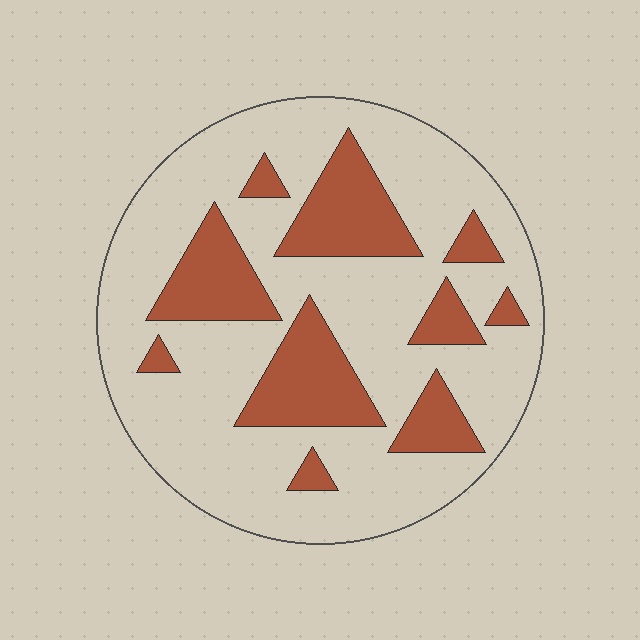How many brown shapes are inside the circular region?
10.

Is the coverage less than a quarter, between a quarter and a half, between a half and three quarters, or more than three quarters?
Between a quarter and a half.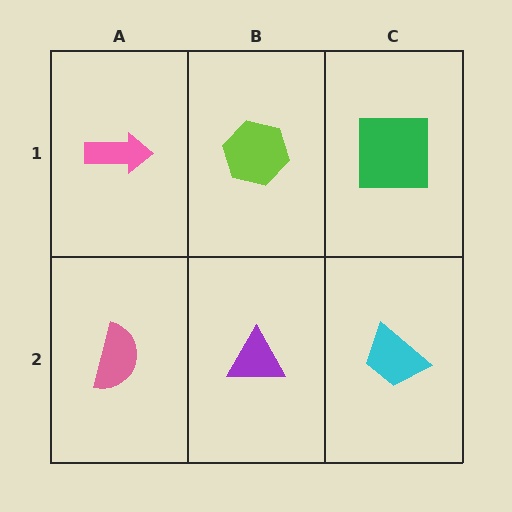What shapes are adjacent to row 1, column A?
A pink semicircle (row 2, column A), a lime hexagon (row 1, column B).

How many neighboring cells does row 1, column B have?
3.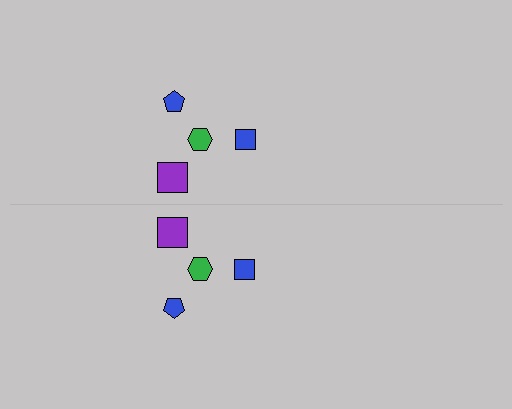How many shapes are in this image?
There are 8 shapes in this image.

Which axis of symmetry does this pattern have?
The pattern has a horizontal axis of symmetry running through the center of the image.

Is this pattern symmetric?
Yes, this pattern has bilateral (reflection) symmetry.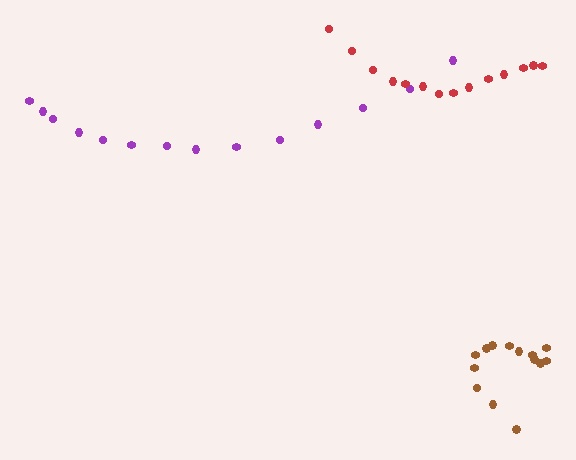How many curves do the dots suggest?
There are 3 distinct paths.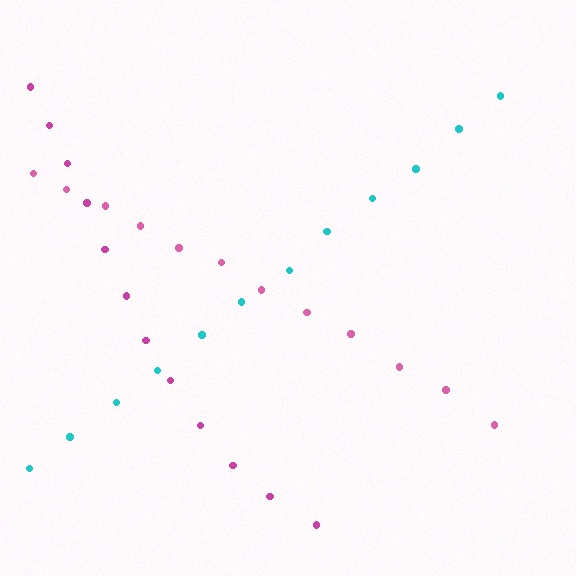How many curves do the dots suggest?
There are 3 distinct paths.